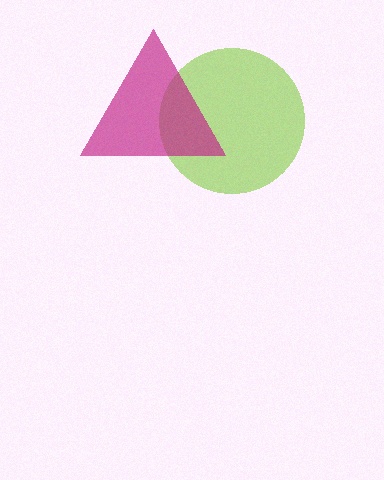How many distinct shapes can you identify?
There are 2 distinct shapes: a lime circle, a magenta triangle.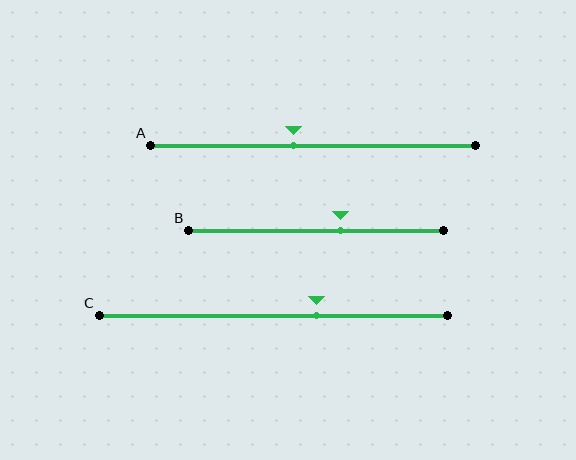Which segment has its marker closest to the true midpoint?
Segment A has its marker closest to the true midpoint.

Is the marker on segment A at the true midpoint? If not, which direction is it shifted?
No, the marker on segment A is shifted to the left by about 6% of the segment length.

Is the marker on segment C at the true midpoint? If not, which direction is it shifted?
No, the marker on segment C is shifted to the right by about 12% of the segment length.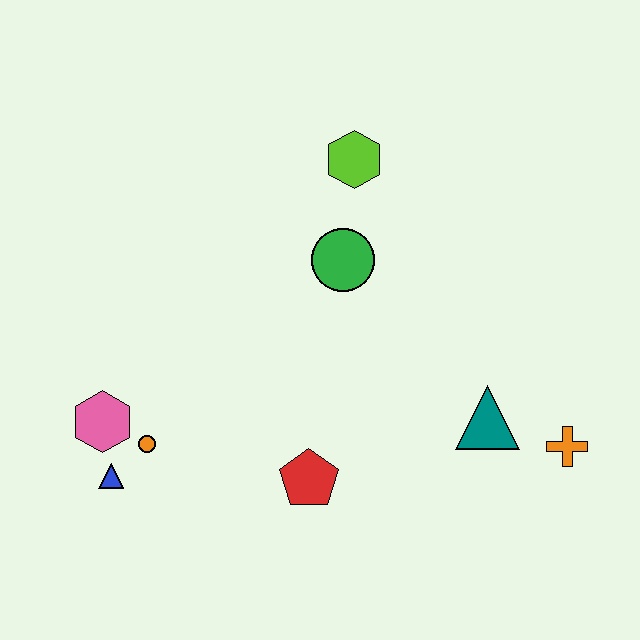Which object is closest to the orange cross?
The teal triangle is closest to the orange cross.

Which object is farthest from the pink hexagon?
The orange cross is farthest from the pink hexagon.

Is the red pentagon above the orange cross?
No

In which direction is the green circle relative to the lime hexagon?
The green circle is below the lime hexagon.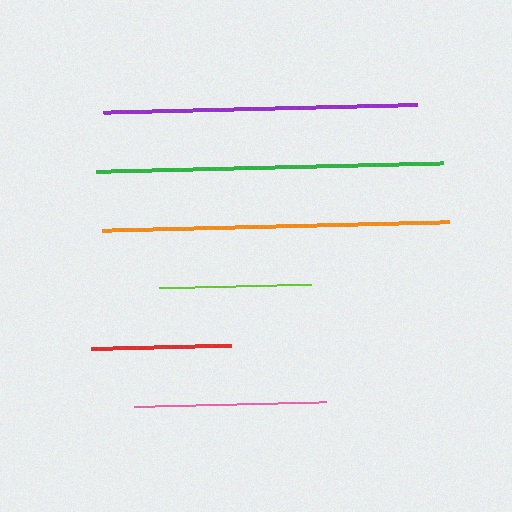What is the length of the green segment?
The green segment is approximately 347 pixels long.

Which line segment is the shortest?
The red line is the shortest at approximately 140 pixels.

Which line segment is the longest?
The orange line is the longest at approximately 347 pixels.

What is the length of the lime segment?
The lime segment is approximately 152 pixels long.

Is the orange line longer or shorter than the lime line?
The orange line is longer than the lime line.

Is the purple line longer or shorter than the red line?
The purple line is longer than the red line.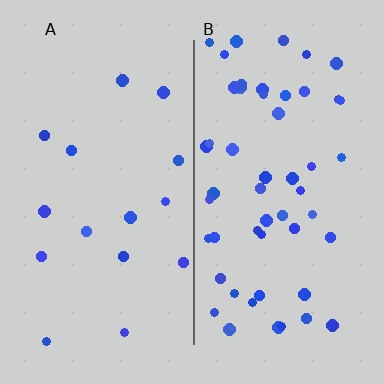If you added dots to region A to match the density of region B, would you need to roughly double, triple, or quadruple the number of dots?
Approximately triple.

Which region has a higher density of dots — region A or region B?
B (the right).